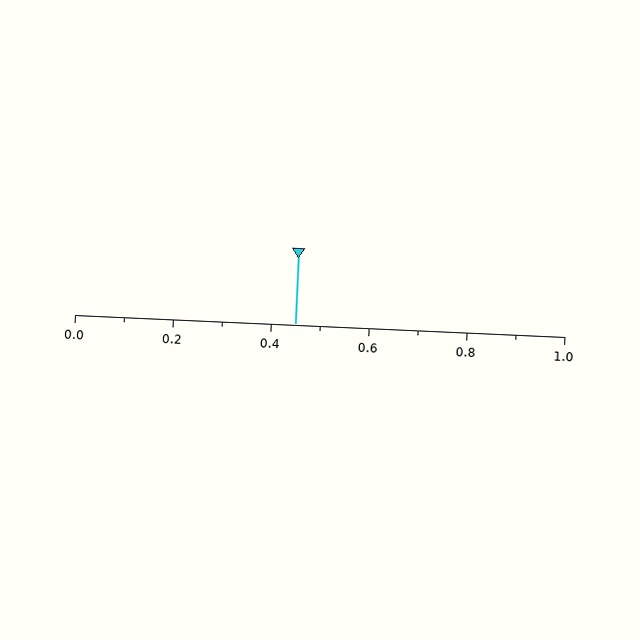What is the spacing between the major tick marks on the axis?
The major ticks are spaced 0.2 apart.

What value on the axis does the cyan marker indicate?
The marker indicates approximately 0.45.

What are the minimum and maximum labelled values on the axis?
The axis runs from 0.0 to 1.0.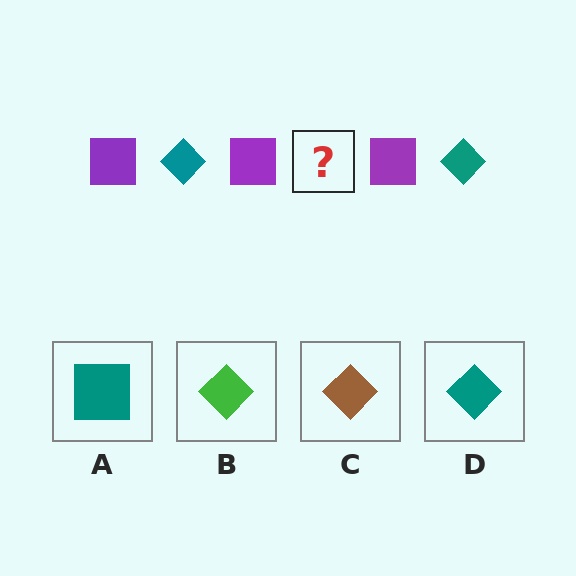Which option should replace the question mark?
Option D.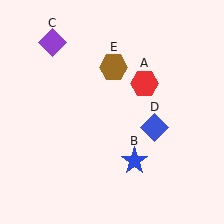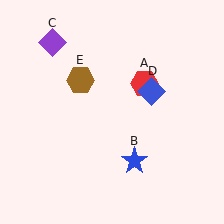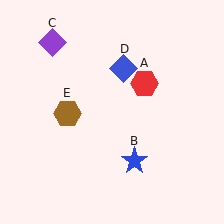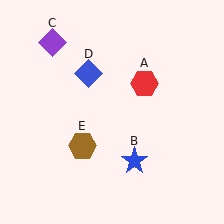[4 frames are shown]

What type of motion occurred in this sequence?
The blue diamond (object D), brown hexagon (object E) rotated counterclockwise around the center of the scene.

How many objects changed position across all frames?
2 objects changed position: blue diamond (object D), brown hexagon (object E).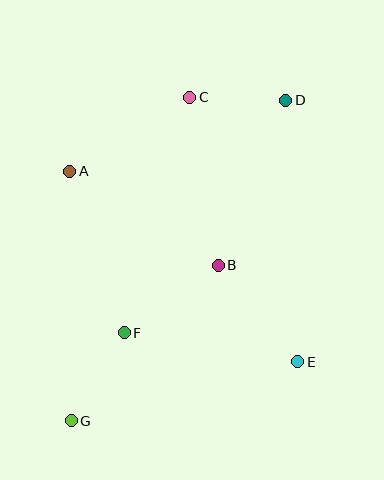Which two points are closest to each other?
Points C and D are closest to each other.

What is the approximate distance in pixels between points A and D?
The distance between A and D is approximately 227 pixels.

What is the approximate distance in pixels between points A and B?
The distance between A and B is approximately 176 pixels.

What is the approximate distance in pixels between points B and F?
The distance between B and F is approximately 115 pixels.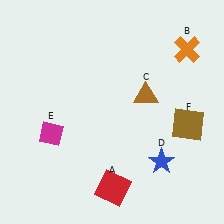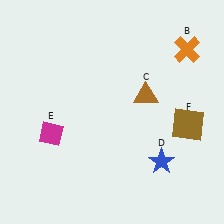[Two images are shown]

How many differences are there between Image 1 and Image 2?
There is 1 difference between the two images.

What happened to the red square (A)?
The red square (A) was removed in Image 2. It was in the bottom-right area of Image 1.